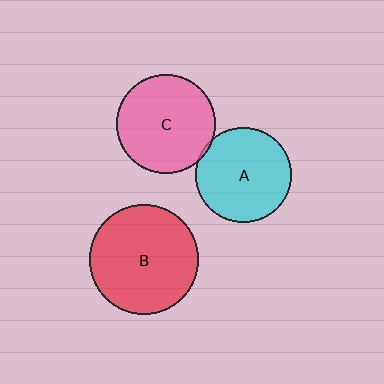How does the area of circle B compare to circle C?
Approximately 1.2 times.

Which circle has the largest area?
Circle B (red).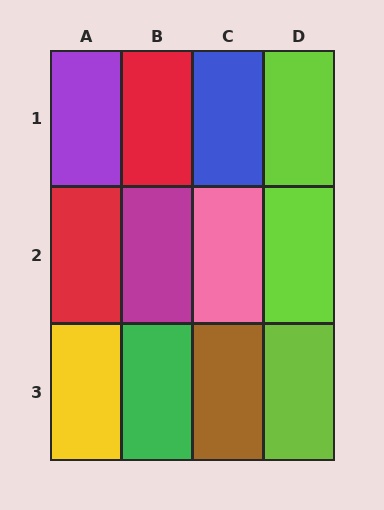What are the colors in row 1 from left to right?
Purple, red, blue, lime.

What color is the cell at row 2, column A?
Red.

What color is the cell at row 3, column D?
Lime.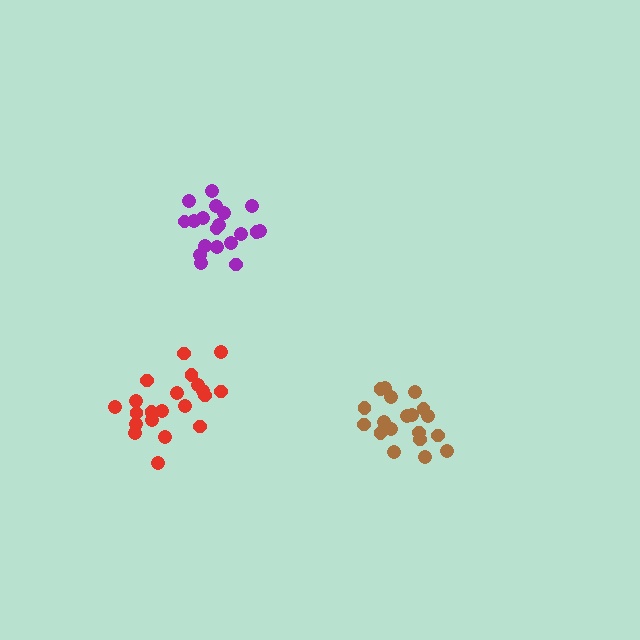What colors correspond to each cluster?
The clusters are colored: purple, brown, red.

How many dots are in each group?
Group 1: 19 dots, Group 2: 19 dots, Group 3: 21 dots (59 total).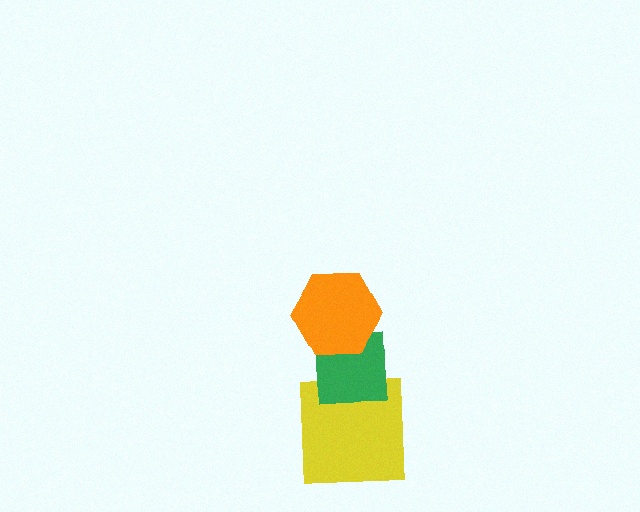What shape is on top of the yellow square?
The green square is on top of the yellow square.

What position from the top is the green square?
The green square is 2nd from the top.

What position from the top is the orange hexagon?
The orange hexagon is 1st from the top.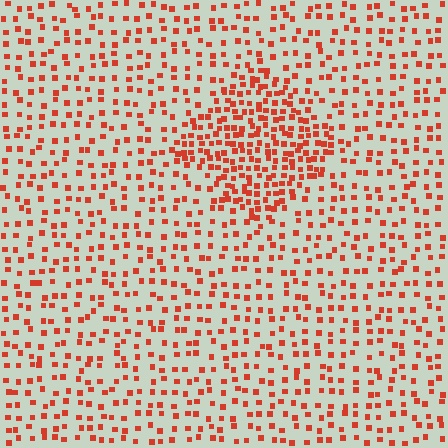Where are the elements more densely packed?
The elements are more densely packed inside the diamond boundary.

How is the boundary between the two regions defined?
The boundary is defined by a change in element density (approximately 2.2x ratio). All elements are the same color, size, and shape.